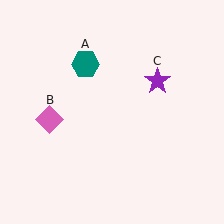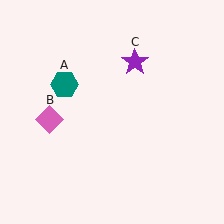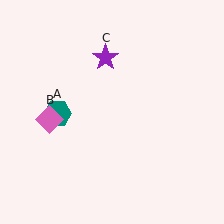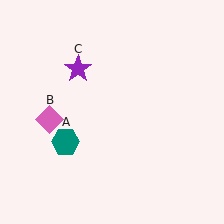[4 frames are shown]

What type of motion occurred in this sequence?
The teal hexagon (object A), purple star (object C) rotated counterclockwise around the center of the scene.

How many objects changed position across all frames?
2 objects changed position: teal hexagon (object A), purple star (object C).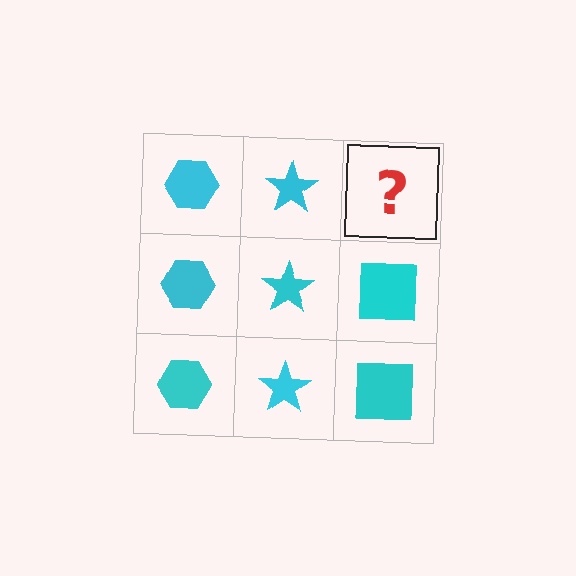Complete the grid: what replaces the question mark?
The question mark should be replaced with a cyan square.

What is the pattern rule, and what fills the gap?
The rule is that each column has a consistent shape. The gap should be filled with a cyan square.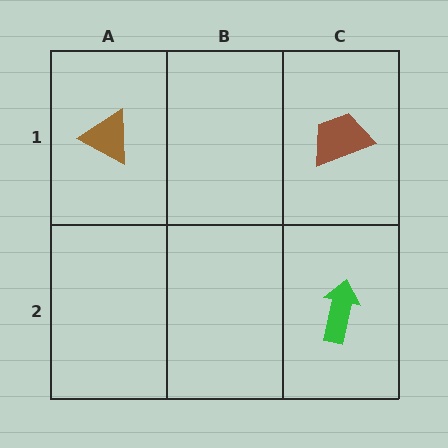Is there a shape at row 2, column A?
No, that cell is empty.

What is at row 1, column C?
A brown trapezoid.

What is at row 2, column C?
A green arrow.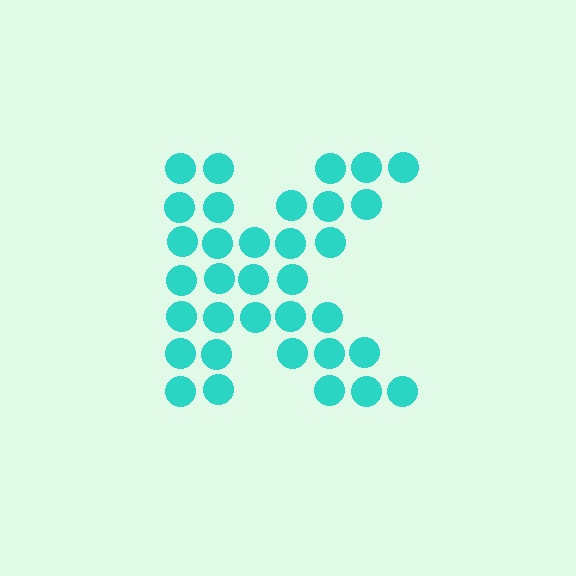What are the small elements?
The small elements are circles.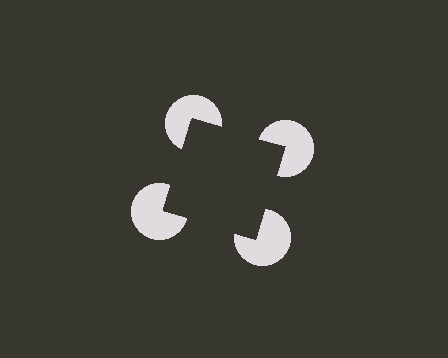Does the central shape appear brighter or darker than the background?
It typically appears slightly darker than the background, even though no actual brightness change is drawn.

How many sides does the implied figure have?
4 sides.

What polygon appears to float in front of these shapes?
An illusory square — its edges are inferred from the aligned wedge cuts in the pac-man discs, not physically drawn.